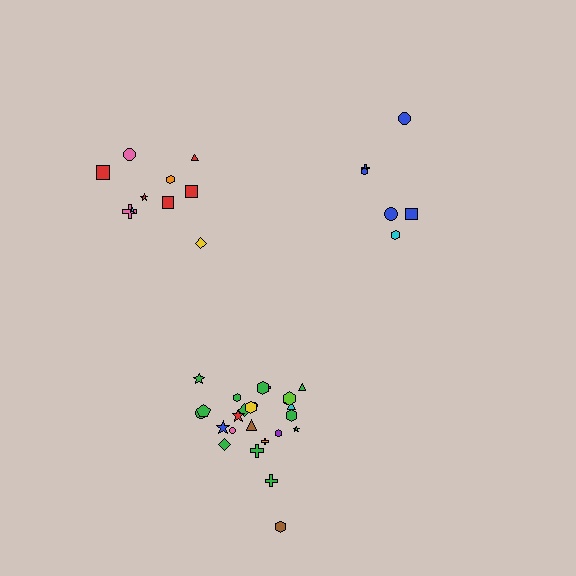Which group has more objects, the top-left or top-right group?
The top-left group.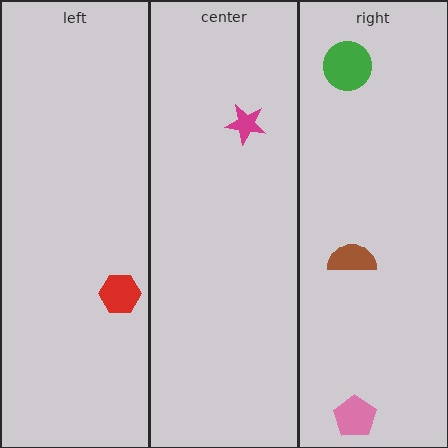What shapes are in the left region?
The red hexagon.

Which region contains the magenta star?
The center region.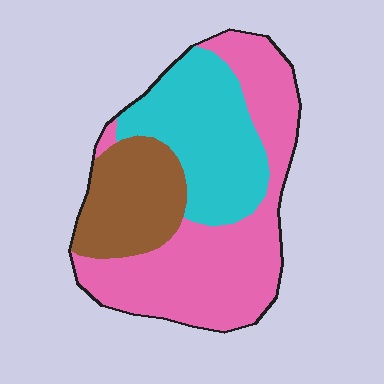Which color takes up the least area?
Brown, at roughly 20%.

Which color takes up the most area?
Pink, at roughly 50%.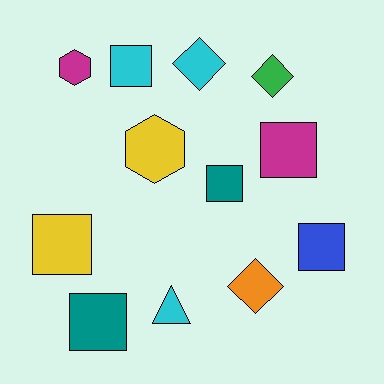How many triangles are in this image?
There is 1 triangle.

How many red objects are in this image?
There are no red objects.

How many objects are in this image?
There are 12 objects.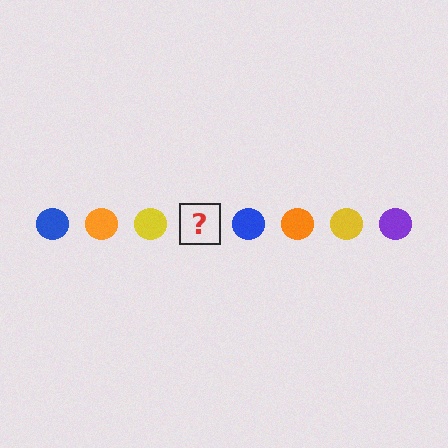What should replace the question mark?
The question mark should be replaced with a purple circle.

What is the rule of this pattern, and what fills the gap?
The rule is that the pattern cycles through blue, orange, yellow, purple circles. The gap should be filled with a purple circle.